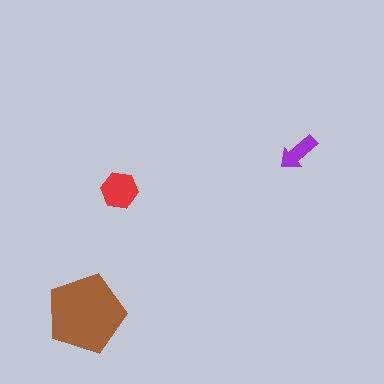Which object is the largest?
The brown pentagon.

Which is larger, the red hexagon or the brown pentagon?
The brown pentagon.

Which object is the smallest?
The purple arrow.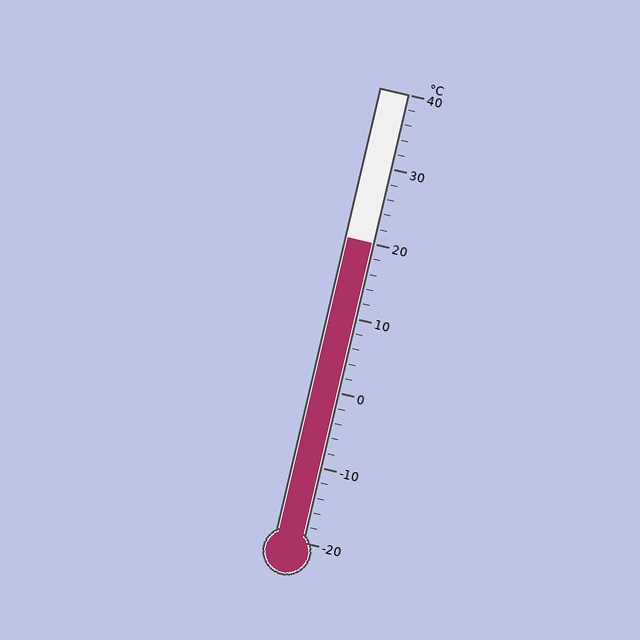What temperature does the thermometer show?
The thermometer shows approximately 20°C.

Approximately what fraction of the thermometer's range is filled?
The thermometer is filled to approximately 65% of its range.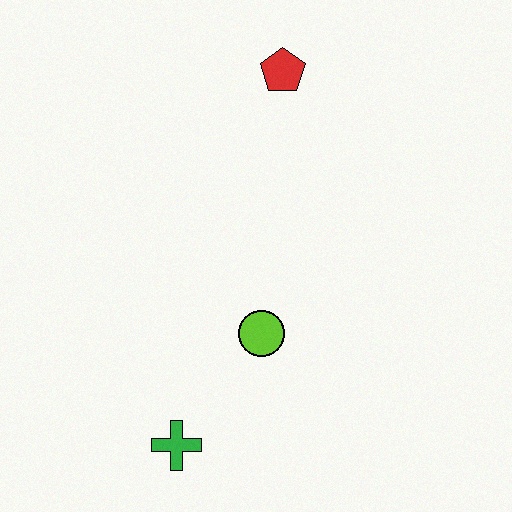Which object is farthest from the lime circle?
The red pentagon is farthest from the lime circle.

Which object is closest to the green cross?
The lime circle is closest to the green cross.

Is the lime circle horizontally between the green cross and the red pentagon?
Yes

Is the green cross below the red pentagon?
Yes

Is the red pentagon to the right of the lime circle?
Yes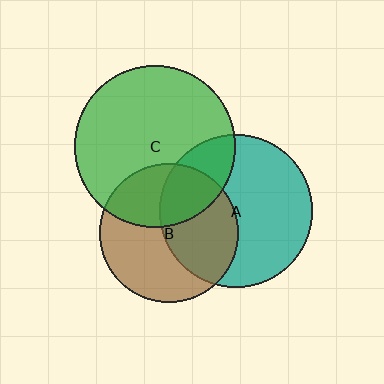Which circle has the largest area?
Circle C (green).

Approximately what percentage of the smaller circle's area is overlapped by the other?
Approximately 35%.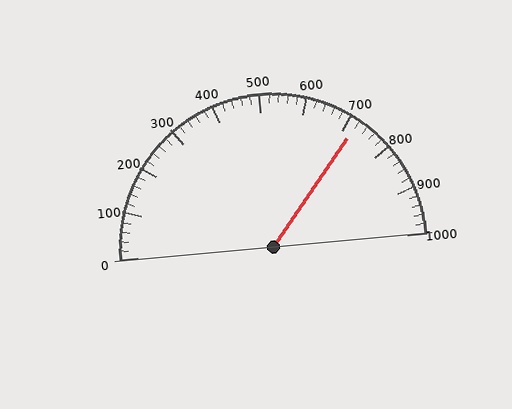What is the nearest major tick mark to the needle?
The nearest major tick mark is 700.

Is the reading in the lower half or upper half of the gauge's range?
The reading is in the upper half of the range (0 to 1000).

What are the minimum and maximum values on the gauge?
The gauge ranges from 0 to 1000.